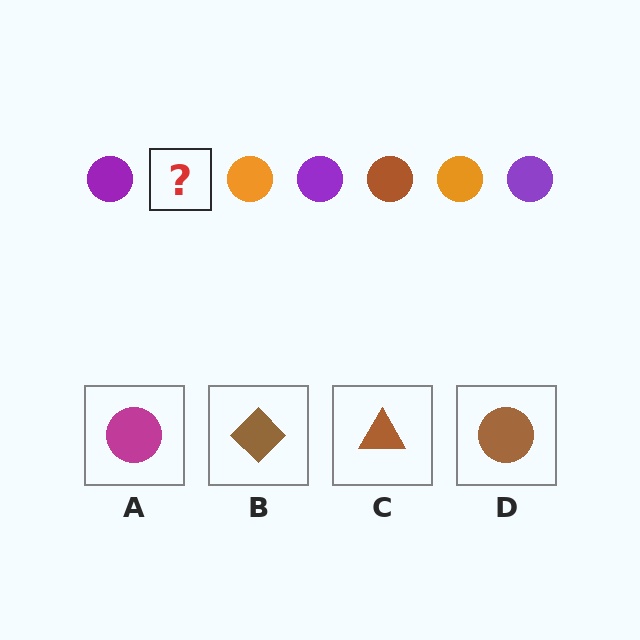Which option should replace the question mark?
Option D.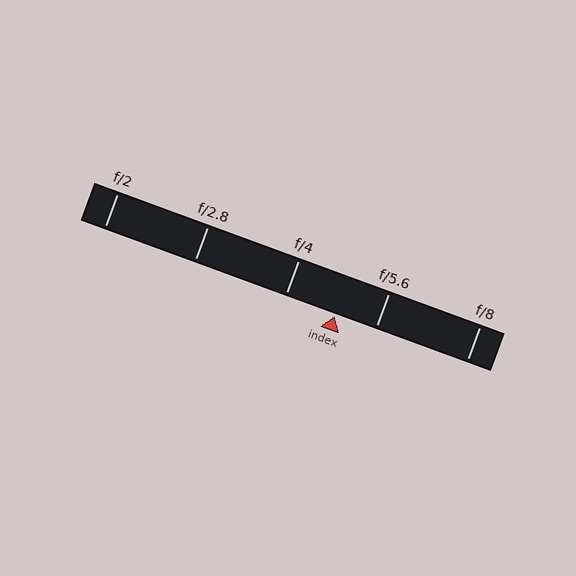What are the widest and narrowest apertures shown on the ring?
The widest aperture shown is f/2 and the narrowest is f/8.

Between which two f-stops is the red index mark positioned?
The index mark is between f/4 and f/5.6.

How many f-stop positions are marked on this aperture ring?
There are 5 f-stop positions marked.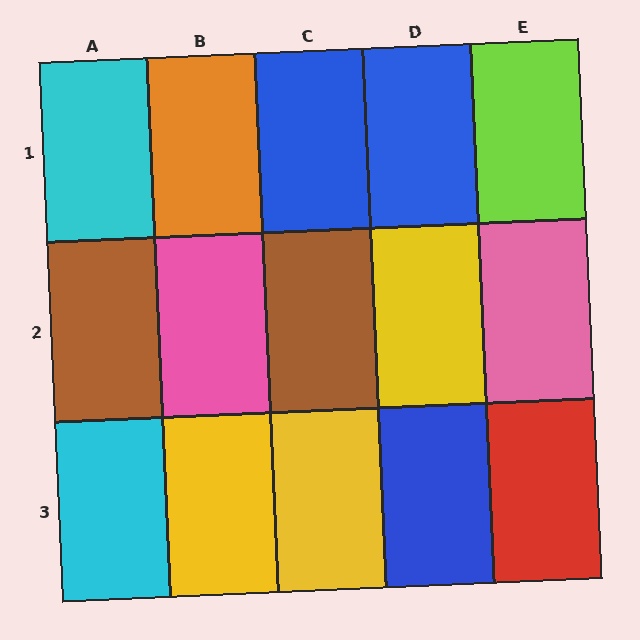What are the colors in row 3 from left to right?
Cyan, yellow, yellow, blue, red.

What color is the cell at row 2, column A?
Brown.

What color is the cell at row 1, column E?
Lime.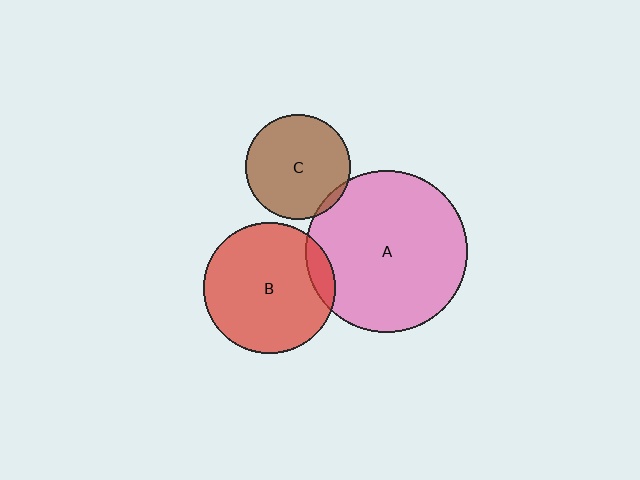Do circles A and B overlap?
Yes.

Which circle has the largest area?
Circle A (pink).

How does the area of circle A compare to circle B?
Approximately 1.5 times.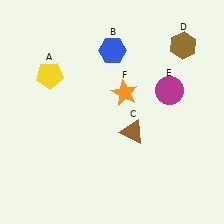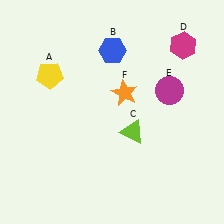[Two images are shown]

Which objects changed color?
C changed from brown to lime. D changed from brown to magenta.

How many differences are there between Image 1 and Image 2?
There are 2 differences between the two images.